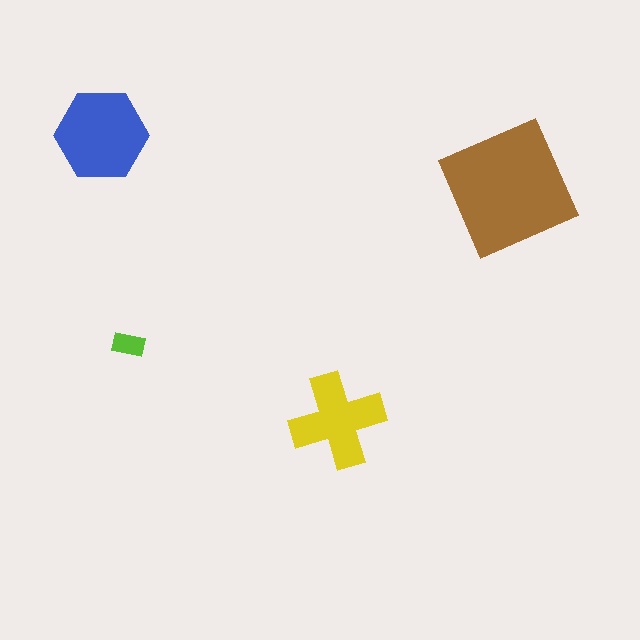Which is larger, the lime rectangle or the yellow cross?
The yellow cross.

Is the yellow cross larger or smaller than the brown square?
Smaller.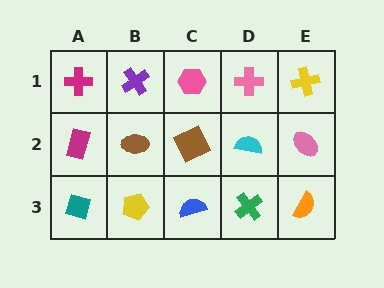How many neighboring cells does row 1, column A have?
2.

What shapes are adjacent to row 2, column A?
A magenta cross (row 1, column A), a teal diamond (row 3, column A), a brown ellipse (row 2, column B).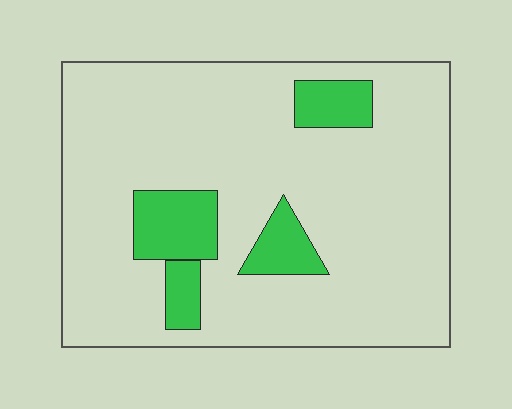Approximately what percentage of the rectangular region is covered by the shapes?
Approximately 15%.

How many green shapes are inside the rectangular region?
4.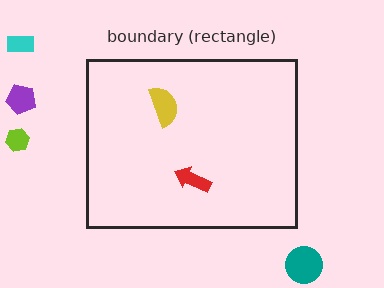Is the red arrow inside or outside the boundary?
Inside.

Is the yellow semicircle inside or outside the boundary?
Inside.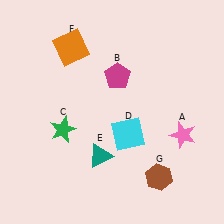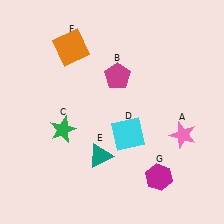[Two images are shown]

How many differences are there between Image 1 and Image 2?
There is 1 difference between the two images.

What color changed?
The hexagon (G) changed from brown in Image 1 to magenta in Image 2.